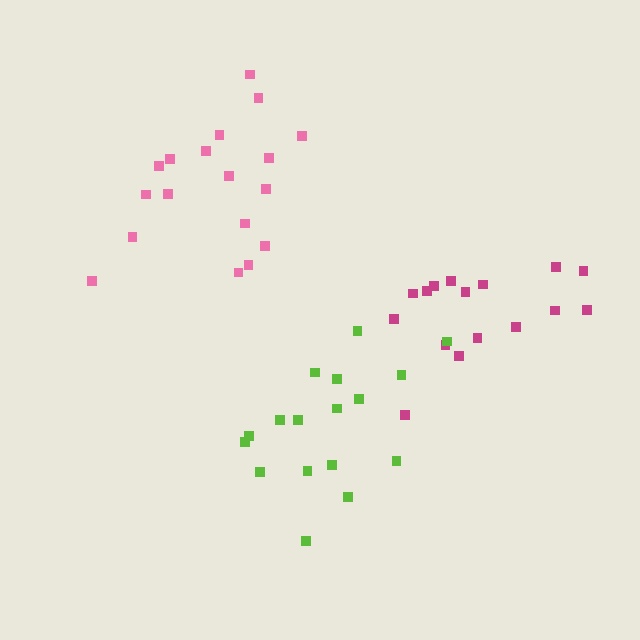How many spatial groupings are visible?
There are 3 spatial groupings.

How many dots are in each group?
Group 1: 16 dots, Group 2: 17 dots, Group 3: 18 dots (51 total).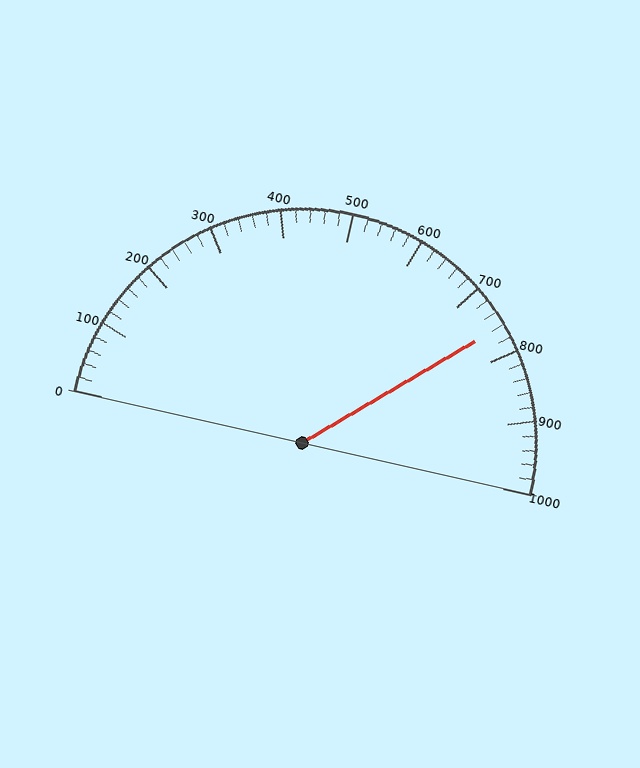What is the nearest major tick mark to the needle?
The nearest major tick mark is 800.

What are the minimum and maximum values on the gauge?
The gauge ranges from 0 to 1000.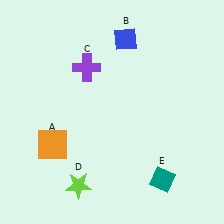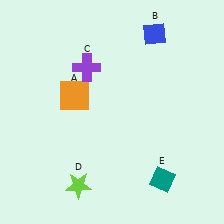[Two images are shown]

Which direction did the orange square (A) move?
The orange square (A) moved up.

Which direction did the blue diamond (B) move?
The blue diamond (B) moved right.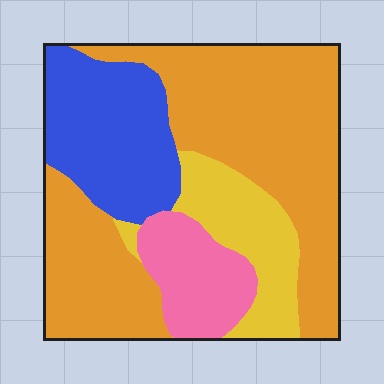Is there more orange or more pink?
Orange.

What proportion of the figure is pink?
Pink takes up less than a quarter of the figure.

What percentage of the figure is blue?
Blue takes up about one fifth (1/5) of the figure.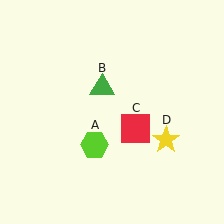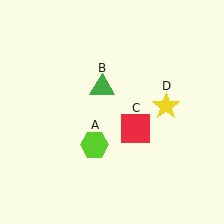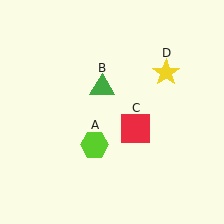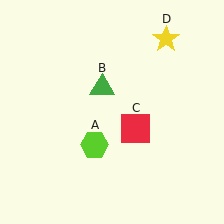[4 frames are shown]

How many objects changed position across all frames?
1 object changed position: yellow star (object D).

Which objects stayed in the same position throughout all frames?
Lime hexagon (object A) and green triangle (object B) and red square (object C) remained stationary.